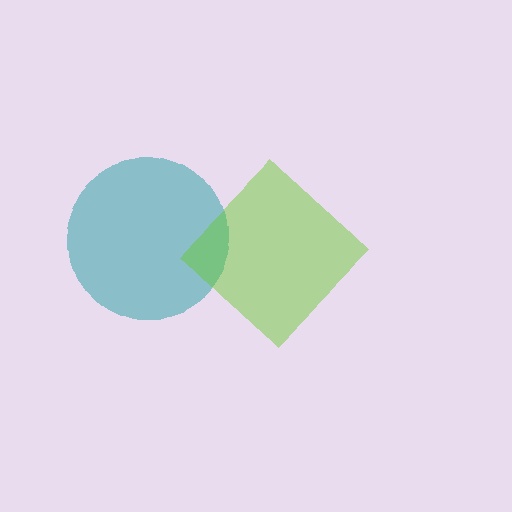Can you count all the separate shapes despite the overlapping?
Yes, there are 2 separate shapes.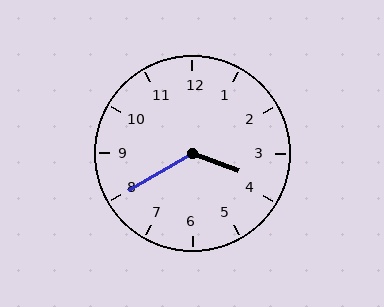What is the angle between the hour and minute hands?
Approximately 130 degrees.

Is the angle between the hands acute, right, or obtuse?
It is obtuse.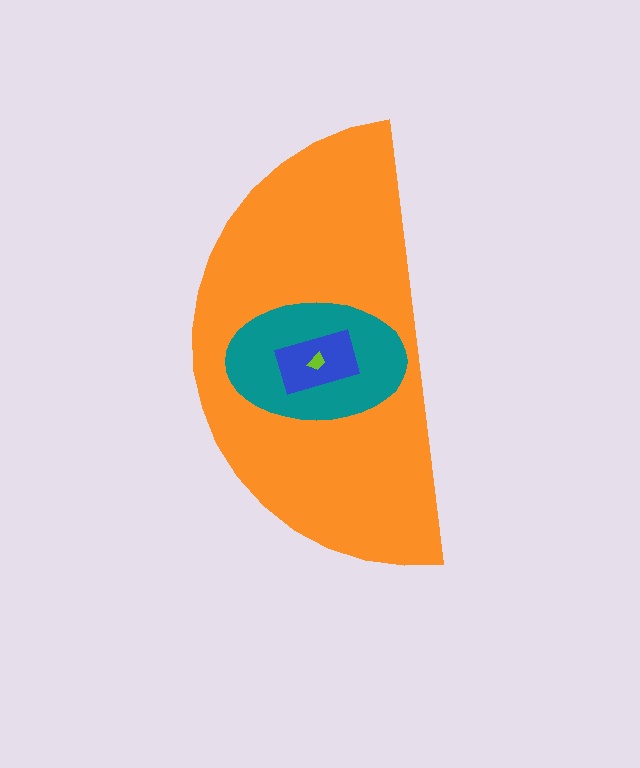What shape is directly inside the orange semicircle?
The teal ellipse.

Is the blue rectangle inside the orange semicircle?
Yes.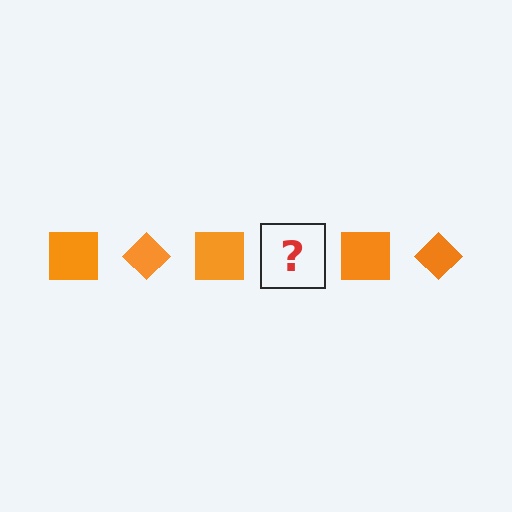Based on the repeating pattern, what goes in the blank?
The blank should be an orange diamond.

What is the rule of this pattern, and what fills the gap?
The rule is that the pattern cycles through square, diamond shapes in orange. The gap should be filled with an orange diamond.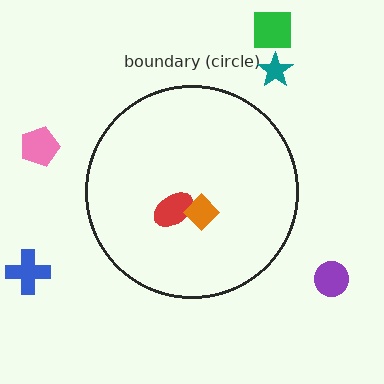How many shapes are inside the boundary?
2 inside, 5 outside.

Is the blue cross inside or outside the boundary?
Outside.